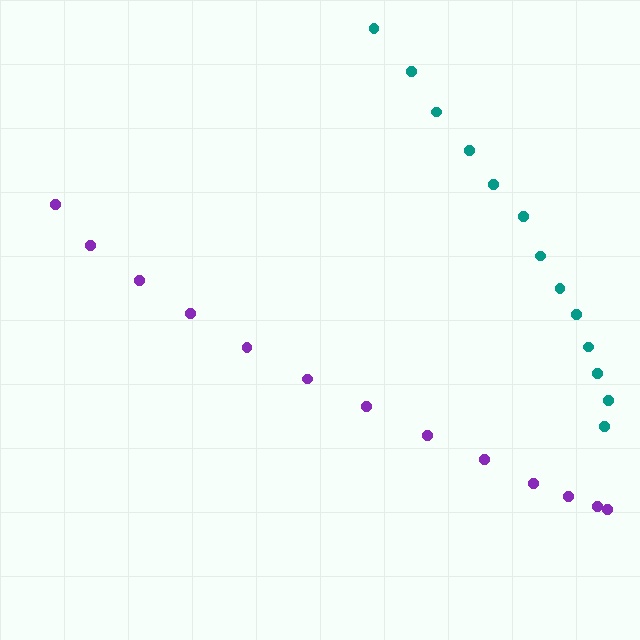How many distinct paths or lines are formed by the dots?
There are 2 distinct paths.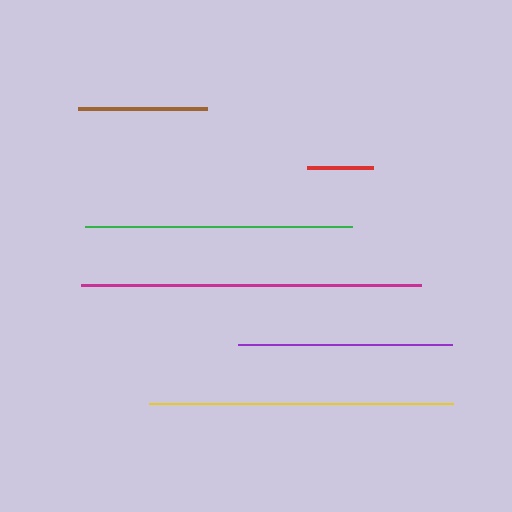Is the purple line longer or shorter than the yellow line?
The yellow line is longer than the purple line.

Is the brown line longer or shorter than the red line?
The brown line is longer than the red line.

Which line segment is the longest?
The magenta line is the longest at approximately 339 pixels.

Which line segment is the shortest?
The red line is the shortest at approximately 66 pixels.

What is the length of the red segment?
The red segment is approximately 66 pixels long.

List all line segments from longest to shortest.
From longest to shortest: magenta, yellow, green, purple, brown, red.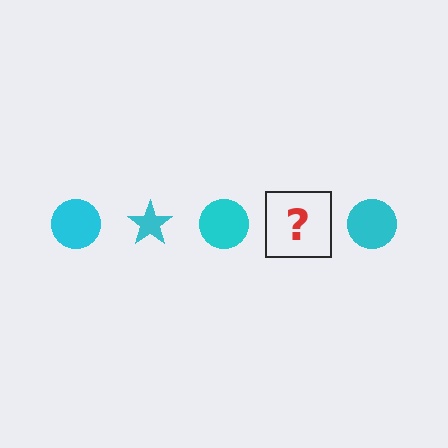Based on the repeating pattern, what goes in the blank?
The blank should be a cyan star.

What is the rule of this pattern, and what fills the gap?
The rule is that the pattern cycles through circle, star shapes in cyan. The gap should be filled with a cyan star.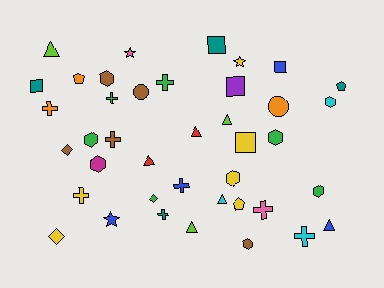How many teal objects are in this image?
There are 4 teal objects.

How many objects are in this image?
There are 40 objects.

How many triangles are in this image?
There are 7 triangles.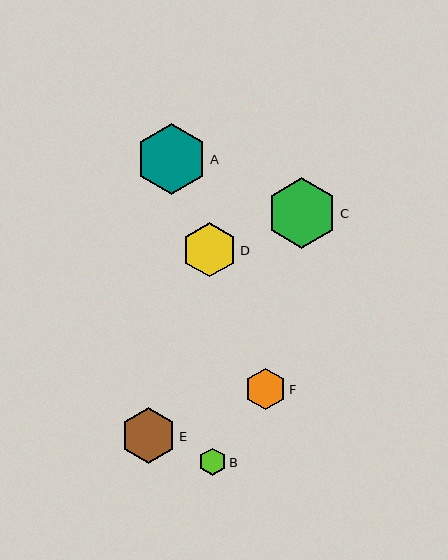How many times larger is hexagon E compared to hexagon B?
Hexagon E is approximately 2.1 times the size of hexagon B.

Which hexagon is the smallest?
Hexagon B is the smallest with a size of approximately 27 pixels.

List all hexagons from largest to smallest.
From largest to smallest: A, C, E, D, F, B.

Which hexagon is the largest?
Hexagon A is the largest with a size of approximately 71 pixels.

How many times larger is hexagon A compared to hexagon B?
Hexagon A is approximately 2.6 times the size of hexagon B.